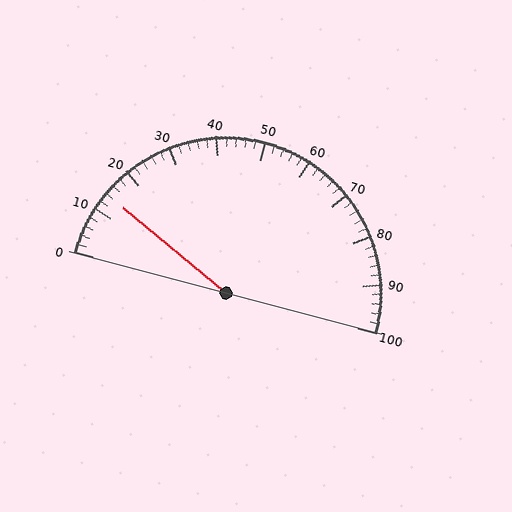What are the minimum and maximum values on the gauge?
The gauge ranges from 0 to 100.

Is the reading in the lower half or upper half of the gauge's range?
The reading is in the lower half of the range (0 to 100).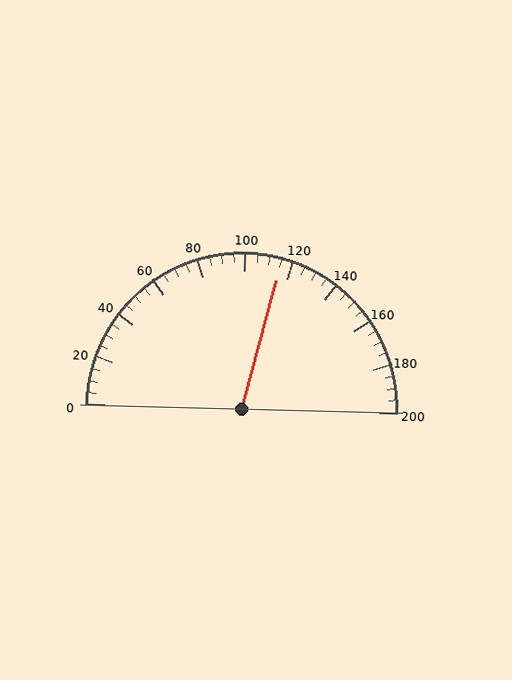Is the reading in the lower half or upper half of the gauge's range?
The reading is in the upper half of the range (0 to 200).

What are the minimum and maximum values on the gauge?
The gauge ranges from 0 to 200.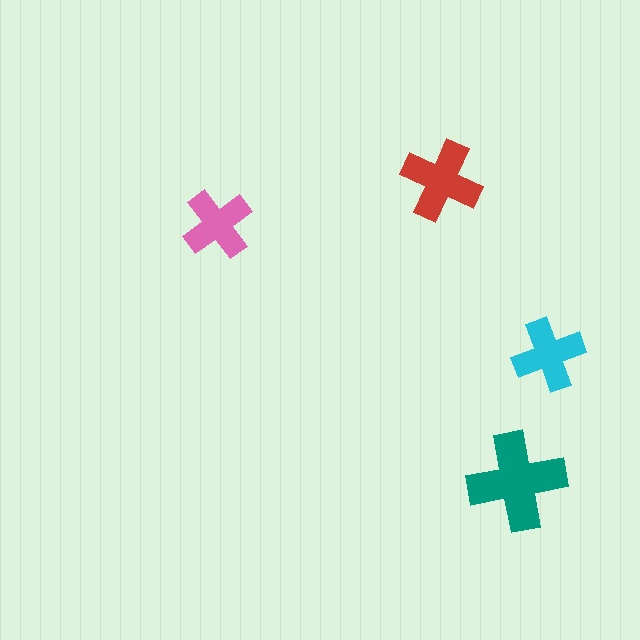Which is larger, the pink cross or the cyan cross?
The cyan one.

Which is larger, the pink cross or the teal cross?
The teal one.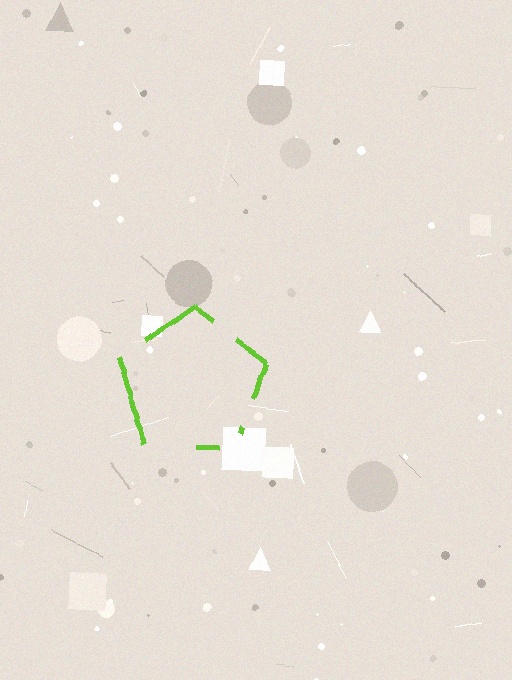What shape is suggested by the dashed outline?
The dashed outline suggests a pentagon.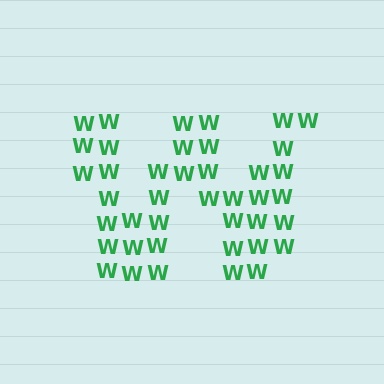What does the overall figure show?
The overall figure shows the letter W.